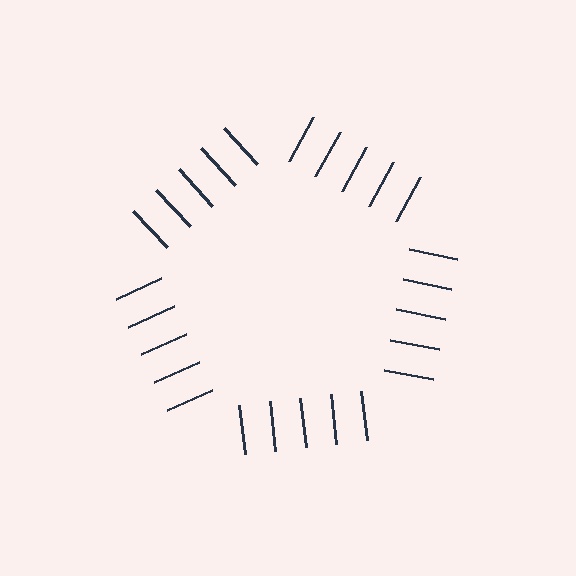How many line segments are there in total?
25 — 5 along each of the 5 edges.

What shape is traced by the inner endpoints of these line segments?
An illusory pentagon — the line segments terminate on its edges but no continuous stroke is drawn.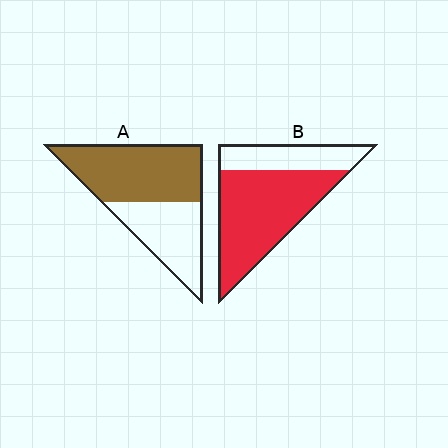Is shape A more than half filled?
Yes.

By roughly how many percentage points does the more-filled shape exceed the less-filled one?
By roughly 10 percentage points (B over A).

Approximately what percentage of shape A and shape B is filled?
A is approximately 60% and B is approximately 70%.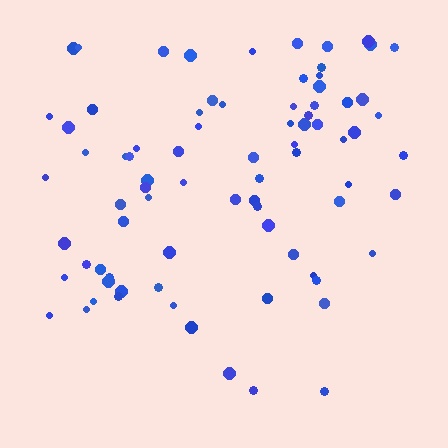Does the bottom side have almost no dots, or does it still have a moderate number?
Still a moderate number, just noticeably fewer than the top.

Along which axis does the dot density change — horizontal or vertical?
Vertical.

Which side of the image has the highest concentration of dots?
The top.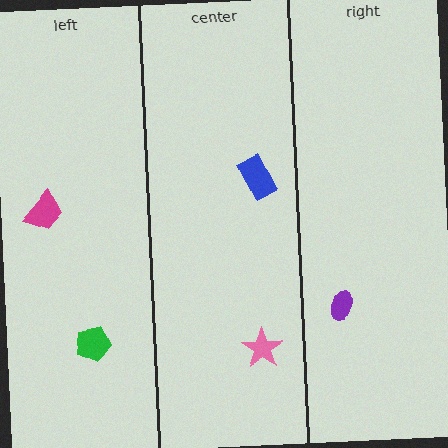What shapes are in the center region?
The blue rectangle, the pink star.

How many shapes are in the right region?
1.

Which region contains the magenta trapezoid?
The left region.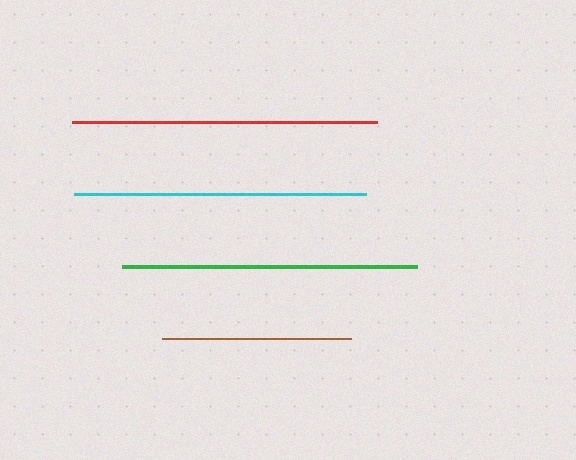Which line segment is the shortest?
The brown line is the shortest at approximately 188 pixels.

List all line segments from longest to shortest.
From longest to shortest: red, green, cyan, brown.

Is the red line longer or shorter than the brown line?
The red line is longer than the brown line.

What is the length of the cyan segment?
The cyan segment is approximately 292 pixels long.